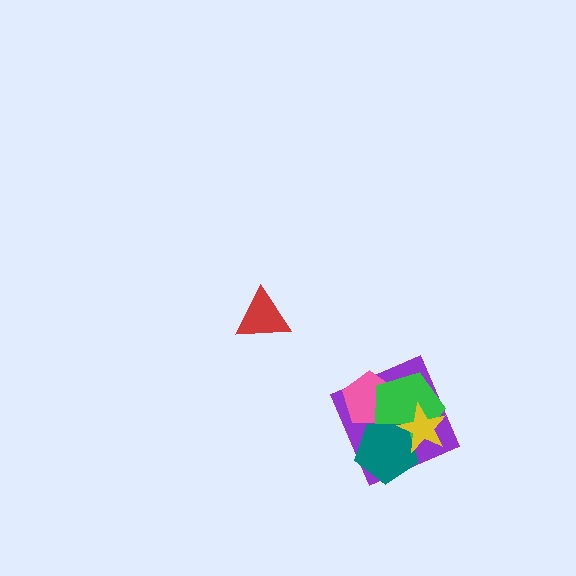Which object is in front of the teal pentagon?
The yellow star is in front of the teal pentagon.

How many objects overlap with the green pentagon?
4 objects overlap with the green pentagon.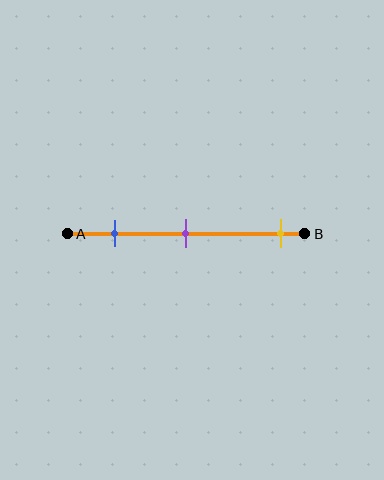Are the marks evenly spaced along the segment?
No, the marks are not evenly spaced.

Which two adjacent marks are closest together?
The blue and purple marks are the closest adjacent pair.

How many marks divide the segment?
There are 3 marks dividing the segment.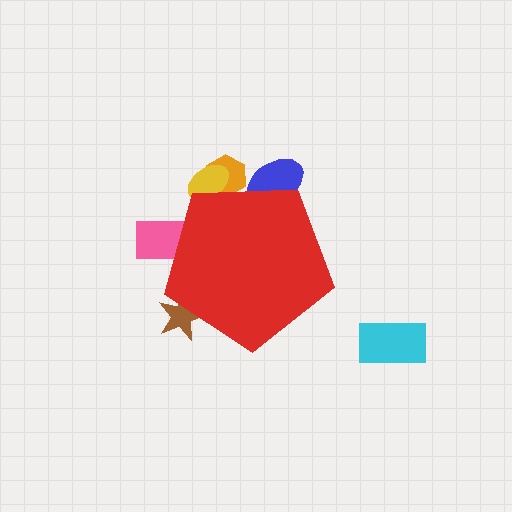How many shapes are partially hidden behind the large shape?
5 shapes are partially hidden.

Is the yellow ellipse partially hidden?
Yes, the yellow ellipse is partially hidden behind the red pentagon.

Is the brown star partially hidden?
Yes, the brown star is partially hidden behind the red pentagon.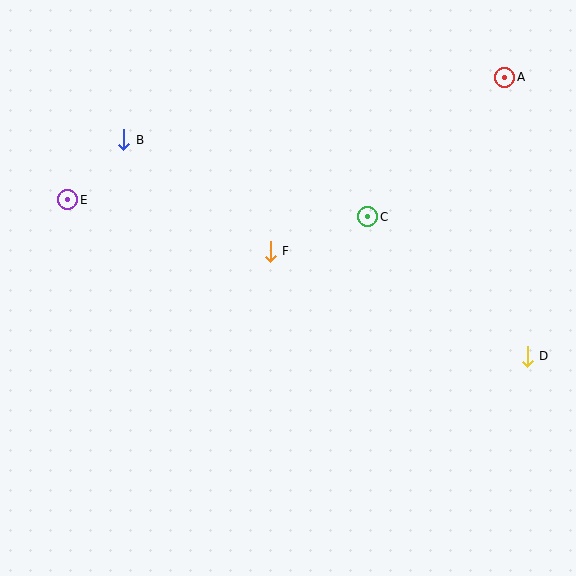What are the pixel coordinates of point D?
Point D is at (527, 356).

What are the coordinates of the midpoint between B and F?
The midpoint between B and F is at (197, 195).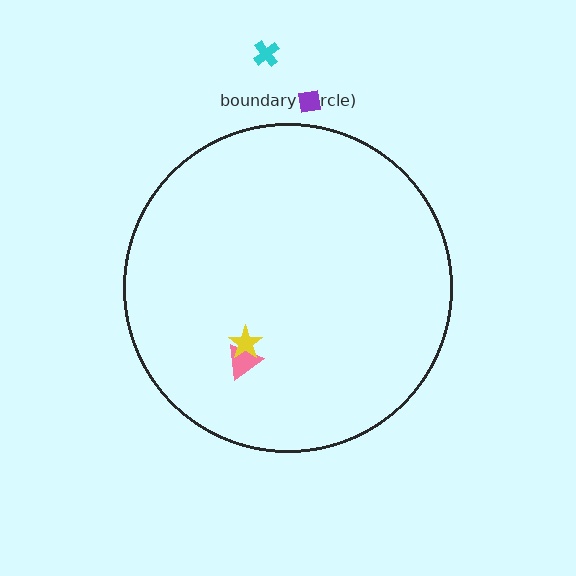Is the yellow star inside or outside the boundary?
Inside.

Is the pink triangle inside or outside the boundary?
Inside.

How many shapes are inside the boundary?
2 inside, 2 outside.